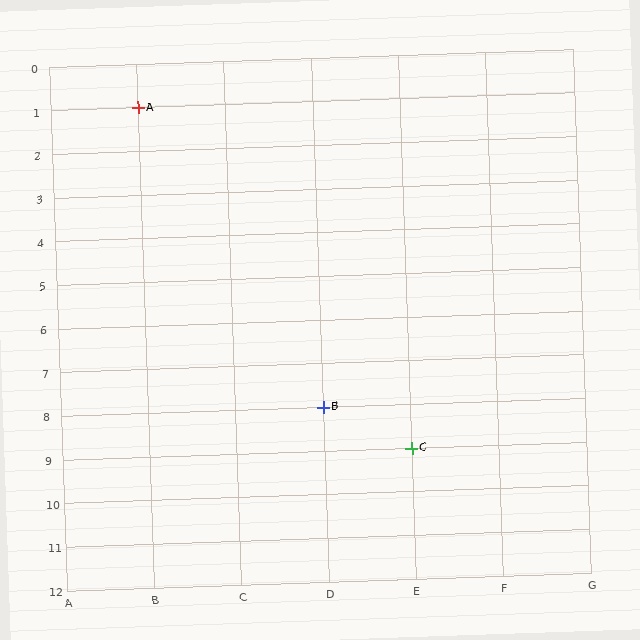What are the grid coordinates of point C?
Point C is at grid coordinates (E, 9).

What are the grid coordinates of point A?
Point A is at grid coordinates (B, 1).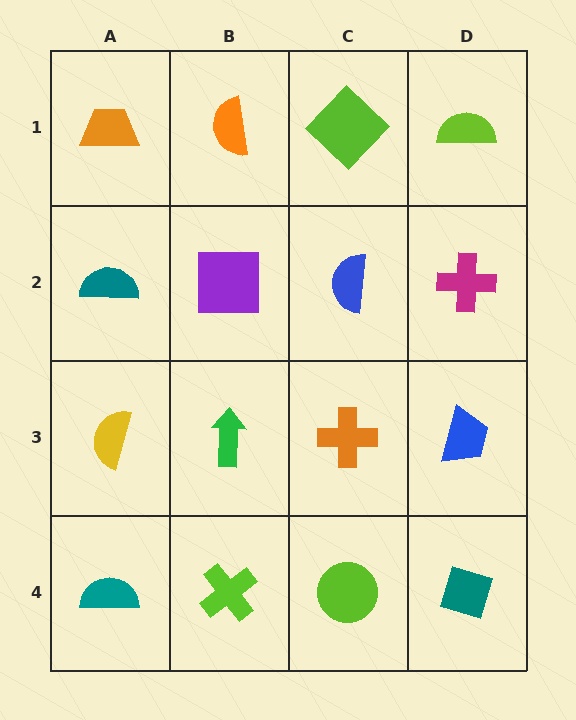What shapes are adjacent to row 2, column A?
An orange trapezoid (row 1, column A), a yellow semicircle (row 3, column A), a purple square (row 2, column B).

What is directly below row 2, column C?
An orange cross.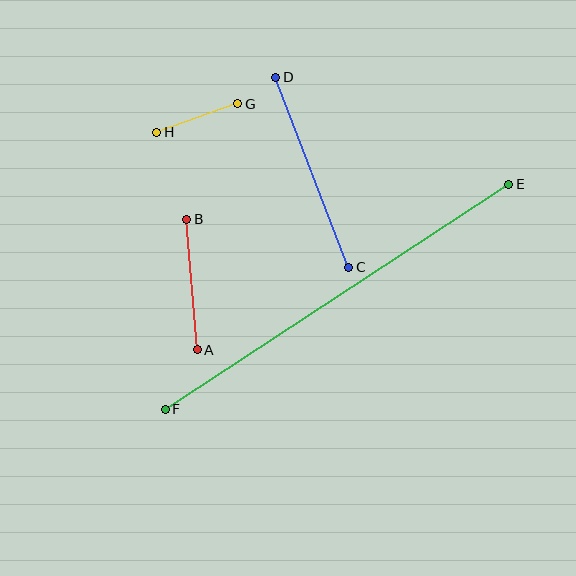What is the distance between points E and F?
The distance is approximately 411 pixels.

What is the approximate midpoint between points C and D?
The midpoint is at approximately (312, 172) pixels.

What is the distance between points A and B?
The distance is approximately 131 pixels.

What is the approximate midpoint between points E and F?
The midpoint is at approximately (337, 297) pixels.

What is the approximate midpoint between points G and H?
The midpoint is at approximately (197, 118) pixels.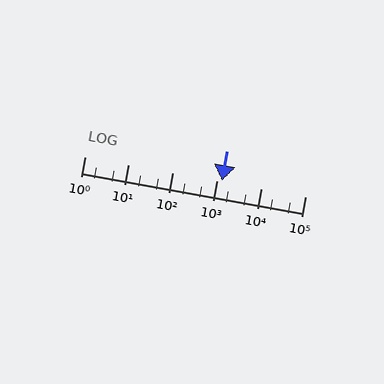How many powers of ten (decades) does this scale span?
The scale spans 5 decades, from 1 to 100000.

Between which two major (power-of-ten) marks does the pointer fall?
The pointer is between 1000 and 10000.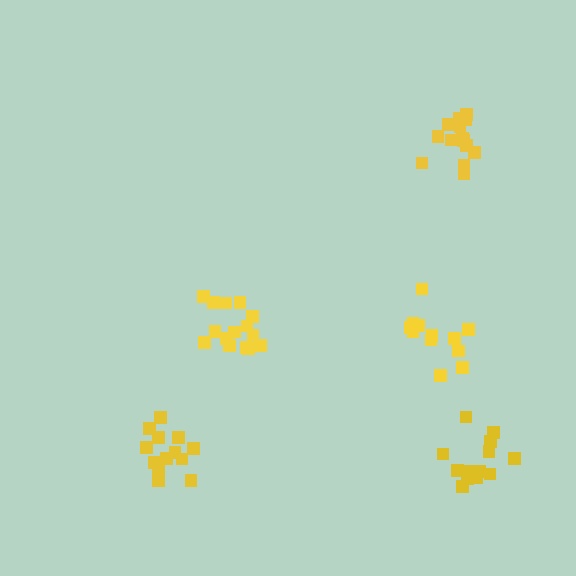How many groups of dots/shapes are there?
There are 5 groups.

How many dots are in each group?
Group 1: 13 dots, Group 2: 13 dots, Group 3: 15 dots, Group 4: 12 dots, Group 5: 14 dots (67 total).